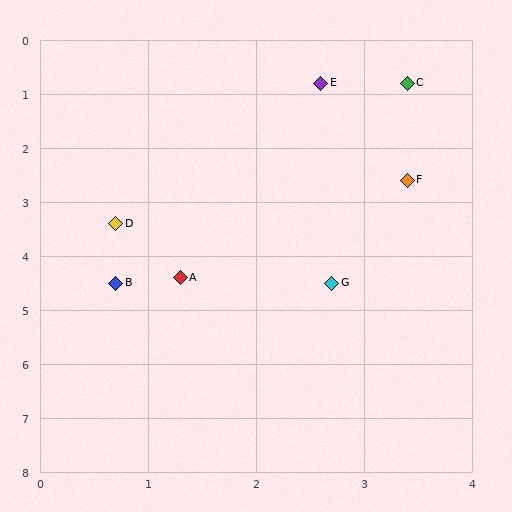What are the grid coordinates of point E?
Point E is at approximately (2.6, 0.8).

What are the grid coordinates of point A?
Point A is at approximately (1.3, 4.4).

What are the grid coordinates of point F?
Point F is at approximately (3.4, 2.6).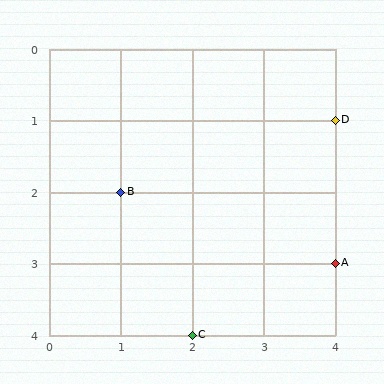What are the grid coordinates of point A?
Point A is at grid coordinates (4, 3).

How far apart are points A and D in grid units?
Points A and D are 2 rows apart.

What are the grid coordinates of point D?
Point D is at grid coordinates (4, 1).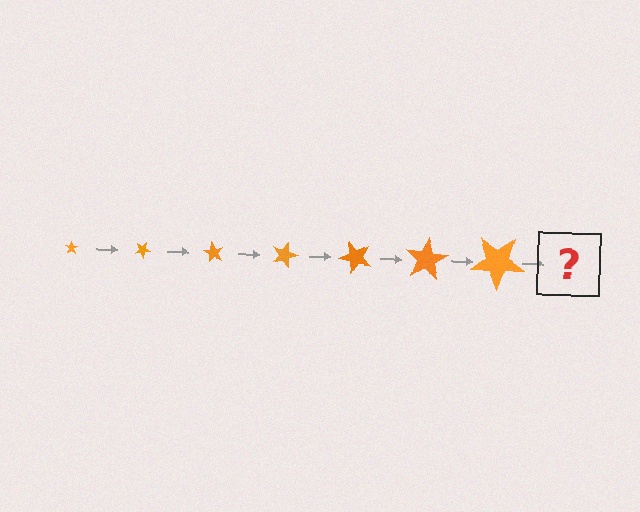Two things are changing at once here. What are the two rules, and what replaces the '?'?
The two rules are that the star grows larger each step and it rotates 30 degrees each step. The '?' should be a star, larger than the previous one and rotated 210 degrees from the start.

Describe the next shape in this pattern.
It should be a star, larger than the previous one and rotated 210 degrees from the start.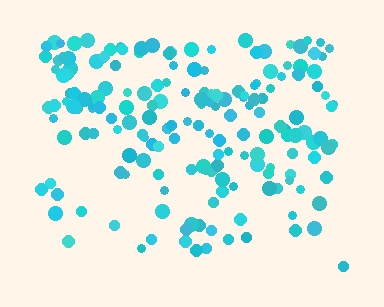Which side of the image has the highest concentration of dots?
The top.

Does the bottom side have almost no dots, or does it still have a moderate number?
Still a moderate number, just noticeably fewer than the top.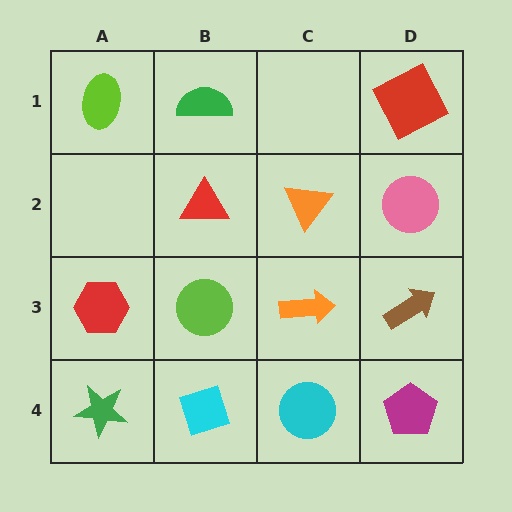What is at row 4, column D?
A magenta pentagon.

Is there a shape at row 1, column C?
No, that cell is empty.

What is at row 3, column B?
A lime circle.